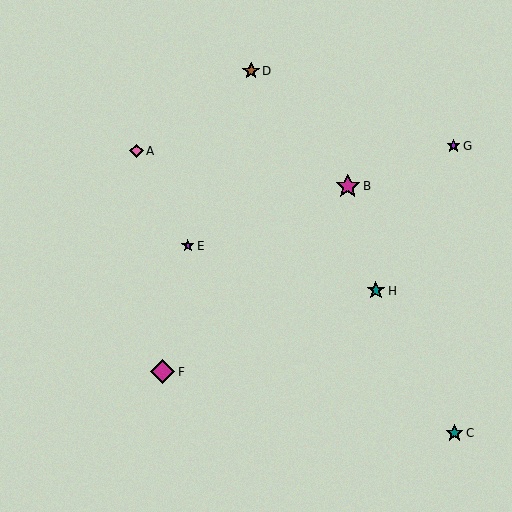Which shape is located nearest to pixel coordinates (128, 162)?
The pink diamond (labeled A) at (137, 151) is nearest to that location.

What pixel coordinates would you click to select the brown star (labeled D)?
Click at (251, 71) to select the brown star D.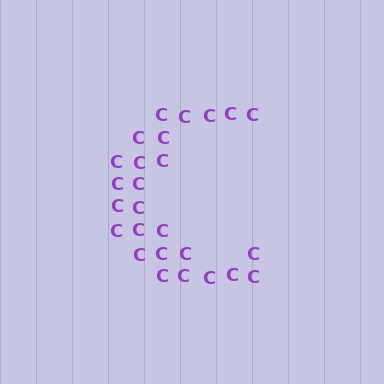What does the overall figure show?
The overall figure shows the letter C.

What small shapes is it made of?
It is made of small letter C's.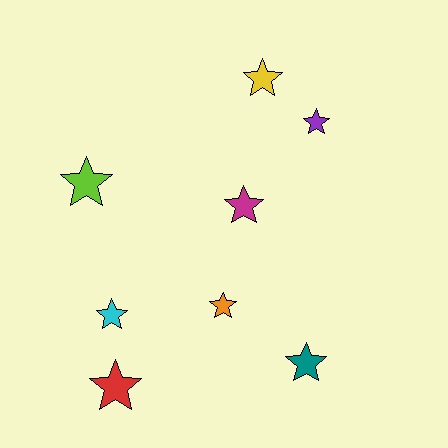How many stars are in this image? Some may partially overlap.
There are 8 stars.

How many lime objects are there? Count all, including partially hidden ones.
There is 1 lime object.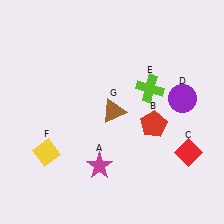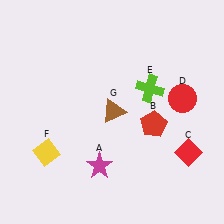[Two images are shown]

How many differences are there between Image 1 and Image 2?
There is 1 difference between the two images.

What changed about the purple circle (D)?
In Image 1, D is purple. In Image 2, it changed to red.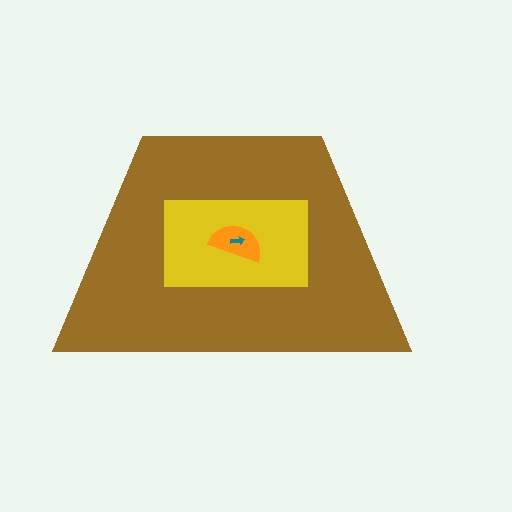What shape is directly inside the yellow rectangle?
The orange semicircle.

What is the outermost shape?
The brown trapezoid.